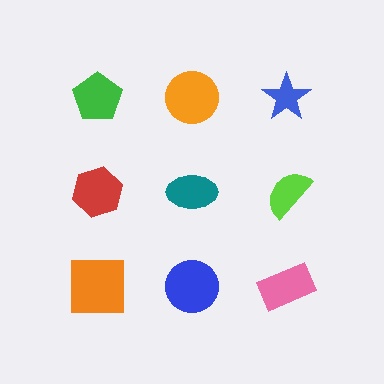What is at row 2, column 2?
A teal ellipse.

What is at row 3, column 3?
A pink rectangle.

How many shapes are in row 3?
3 shapes.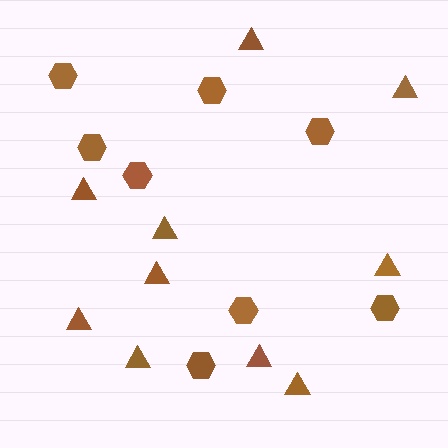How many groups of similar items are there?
There are 2 groups: one group of triangles (10) and one group of hexagons (8).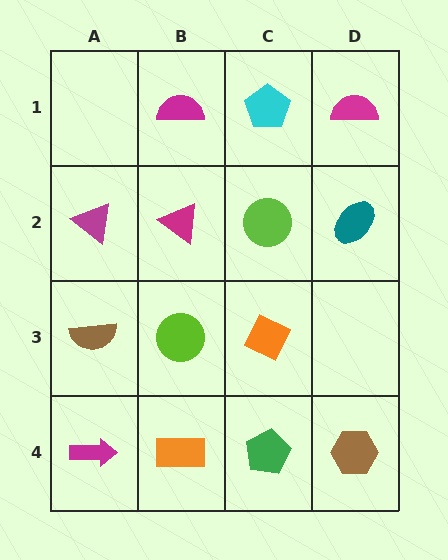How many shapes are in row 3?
3 shapes.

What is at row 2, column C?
A lime circle.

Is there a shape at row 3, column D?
No, that cell is empty.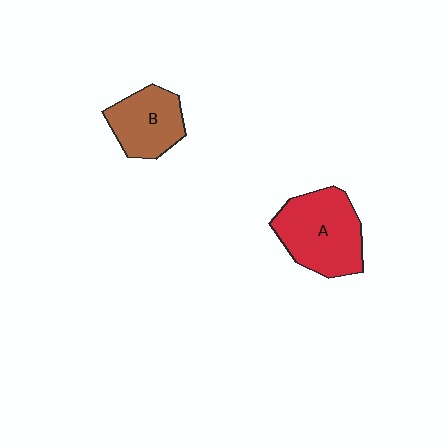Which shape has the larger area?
Shape A (red).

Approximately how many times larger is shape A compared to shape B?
Approximately 1.4 times.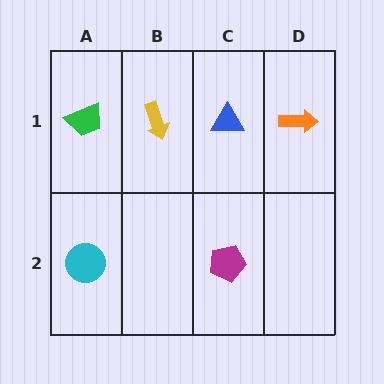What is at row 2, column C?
A magenta pentagon.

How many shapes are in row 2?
2 shapes.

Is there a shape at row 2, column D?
No, that cell is empty.